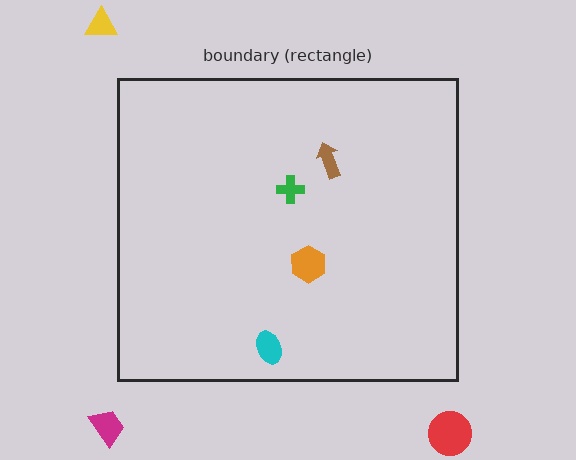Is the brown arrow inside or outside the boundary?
Inside.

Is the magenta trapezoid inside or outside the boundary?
Outside.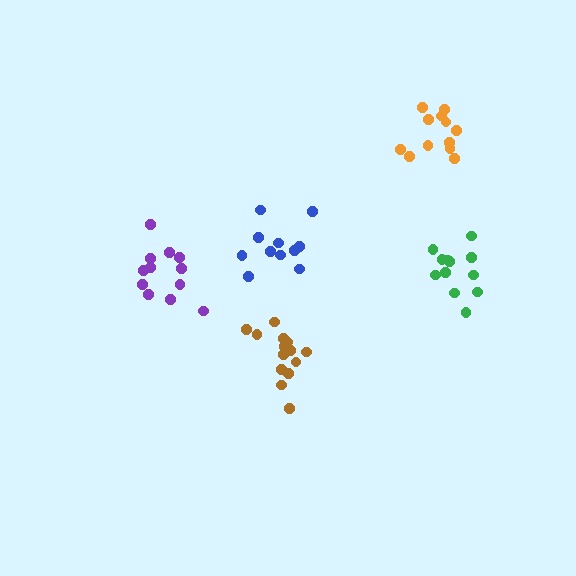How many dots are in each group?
Group 1: 12 dots, Group 2: 11 dots, Group 3: 12 dots, Group 4: 14 dots, Group 5: 12 dots (61 total).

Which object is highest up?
The orange cluster is topmost.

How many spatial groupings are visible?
There are 5 spatial groupings.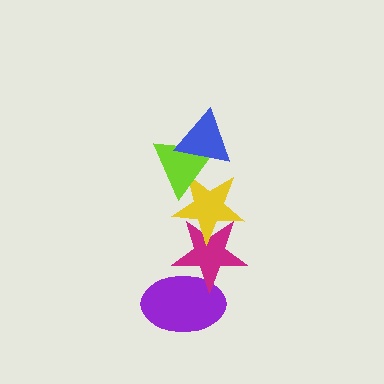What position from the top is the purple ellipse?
The purple ellipse is 5th from the top.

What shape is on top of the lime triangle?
The blue triangle is on top of the lime triangle.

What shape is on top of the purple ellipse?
The magenta star is on top of the purple ellipse.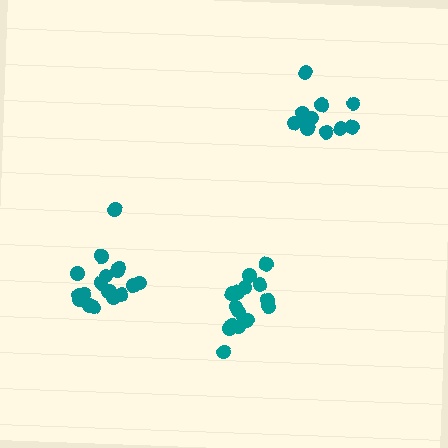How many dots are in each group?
Group 1: 15 dots, Group 2: 12 dots, Group 3: 17 dots (44 total).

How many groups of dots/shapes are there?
There are 3 groups.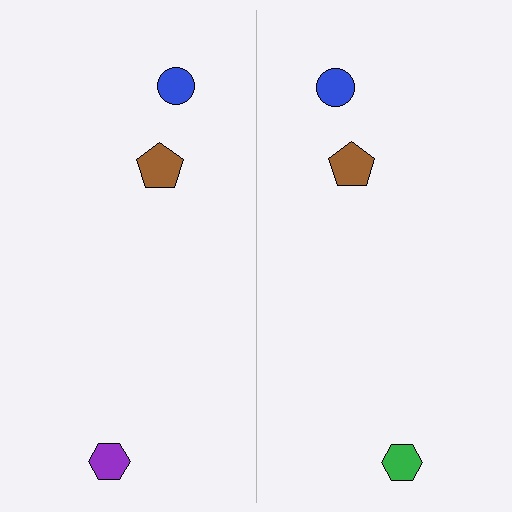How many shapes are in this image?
There are 6 shapes in this image.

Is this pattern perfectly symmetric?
No, the pattern is not perfectly symmetric. The green hexagon on the right side breaks the symmetry — its mirror counterpart is purple.